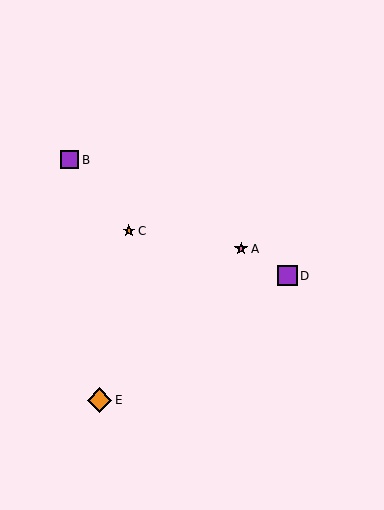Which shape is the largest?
The orange diamond (labeled E) is the largest.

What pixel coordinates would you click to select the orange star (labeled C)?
Click at (129, 231) to select the orange star C.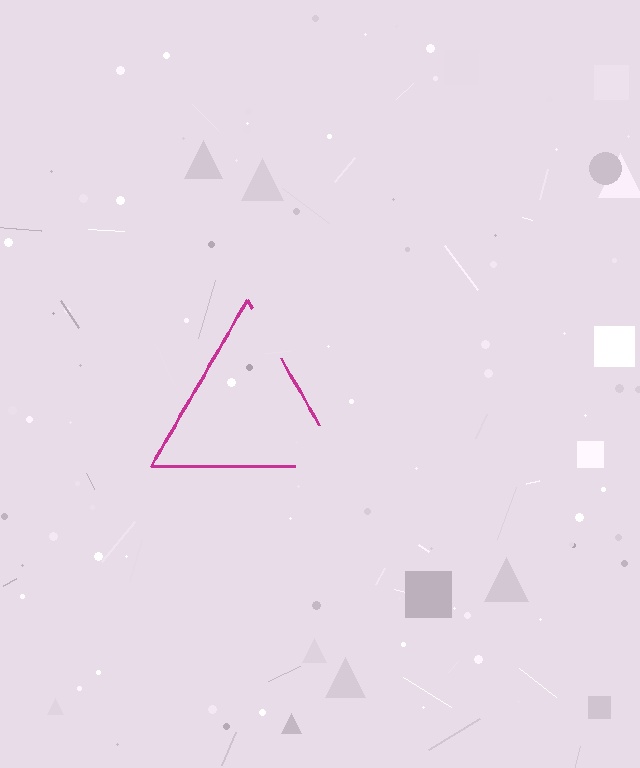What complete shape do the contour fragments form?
The contour fragments form a triangle.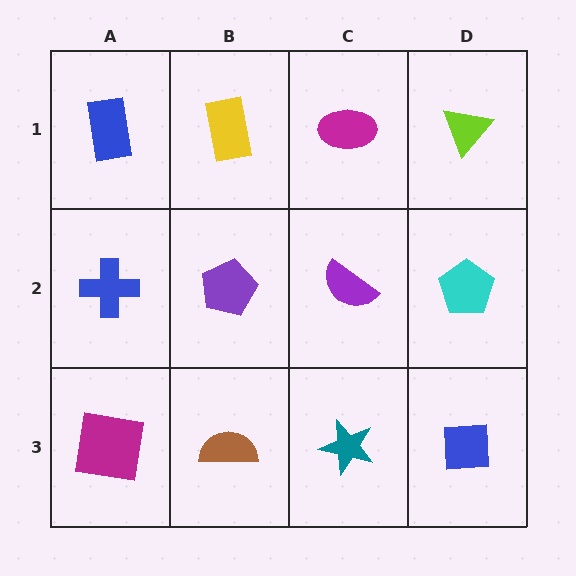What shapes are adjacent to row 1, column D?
A cyan pentagon (row 2, column D), a magenta ellipse (row 1, column C).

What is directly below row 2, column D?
A blue square.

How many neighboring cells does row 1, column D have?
2.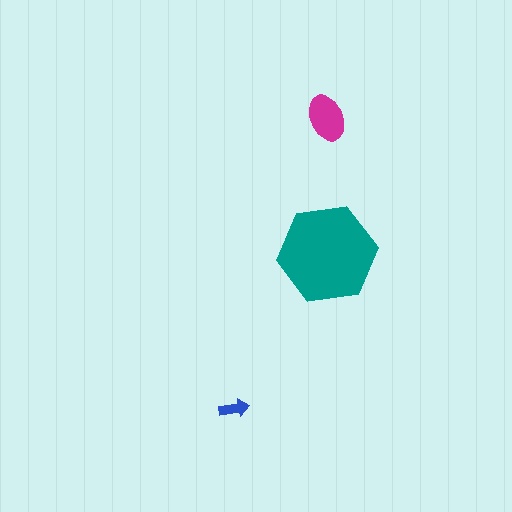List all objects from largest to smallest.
The teal hexagon, the magenta ellipse, the blue arrow.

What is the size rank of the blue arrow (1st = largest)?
3rd.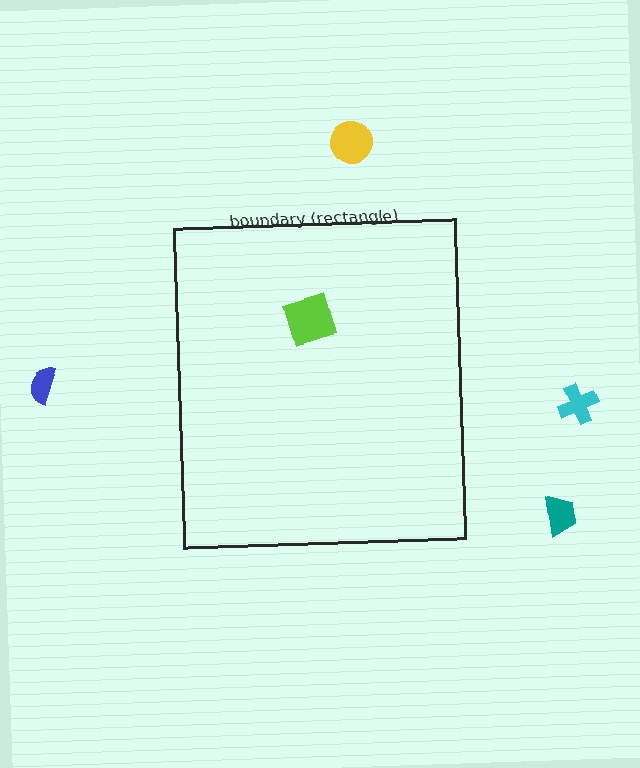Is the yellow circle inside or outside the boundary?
Outside.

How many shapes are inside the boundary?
1 inside, 4 outside.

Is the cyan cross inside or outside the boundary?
Outside.